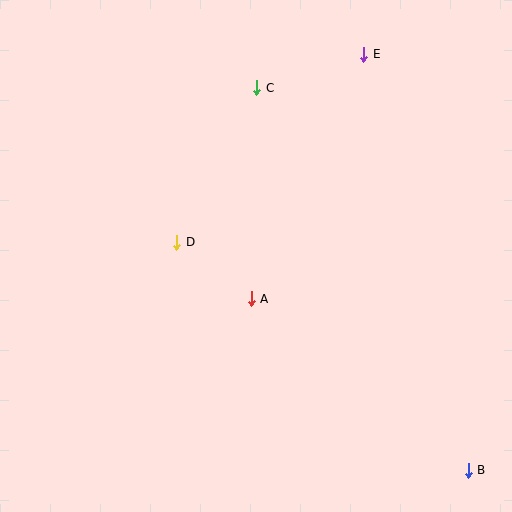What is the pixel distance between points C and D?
The distance between C and D is 174 pixels.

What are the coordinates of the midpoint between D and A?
The midpoint between D and A is at (214, 270).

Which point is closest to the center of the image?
Point A at (251, 299) is closest to the center.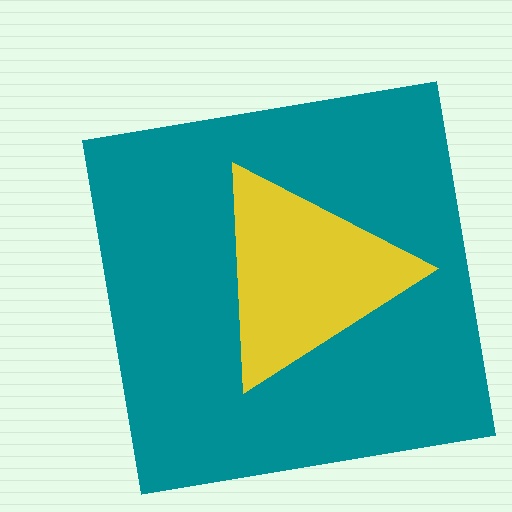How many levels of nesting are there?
2.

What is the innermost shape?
The yellow triangle.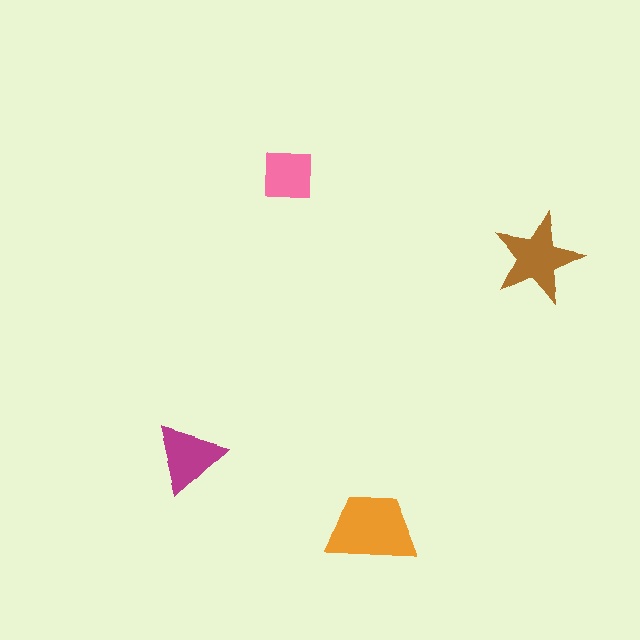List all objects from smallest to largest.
The pink square, the magenta triangle, the brown star, the orange trapezoid.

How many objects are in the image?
There are 4 objects in the image.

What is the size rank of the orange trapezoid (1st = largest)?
1st.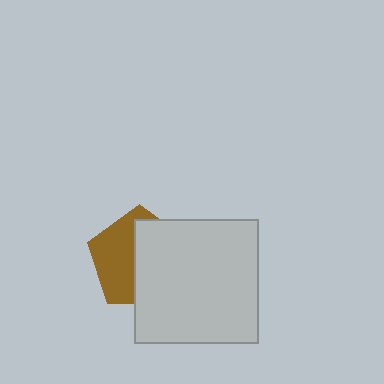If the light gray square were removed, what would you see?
You would see the complete brown pentagon.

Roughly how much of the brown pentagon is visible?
About half of it is visible (roughly 45%).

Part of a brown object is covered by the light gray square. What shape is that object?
It is a pentagon.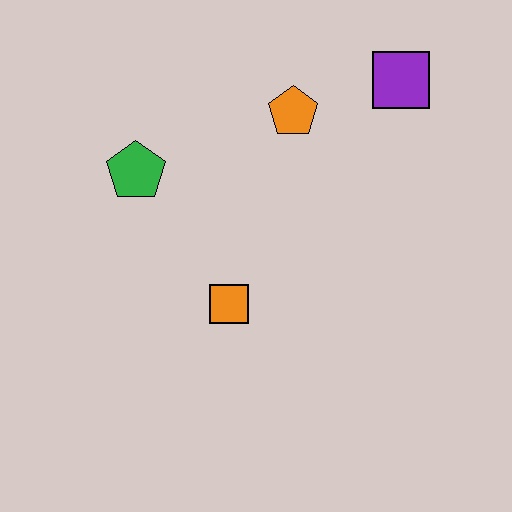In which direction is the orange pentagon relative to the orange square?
The orange pentagon is above the orange square.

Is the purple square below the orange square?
No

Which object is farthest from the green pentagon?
The purple square is farthest from the green pentagon.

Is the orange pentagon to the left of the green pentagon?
No